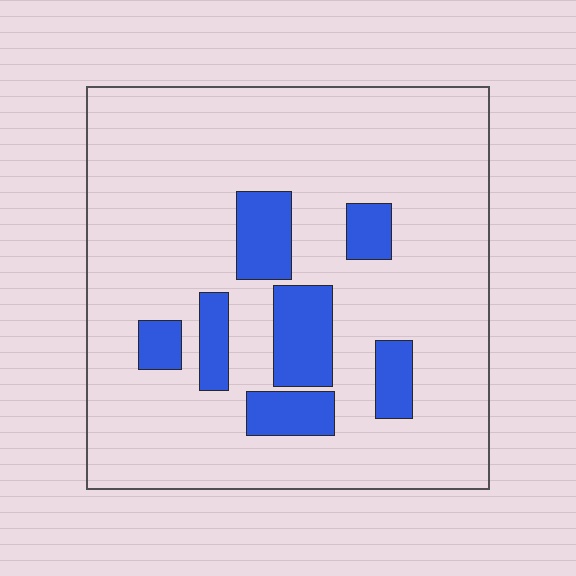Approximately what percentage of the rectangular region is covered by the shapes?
Approximately 15%.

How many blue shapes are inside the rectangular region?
7.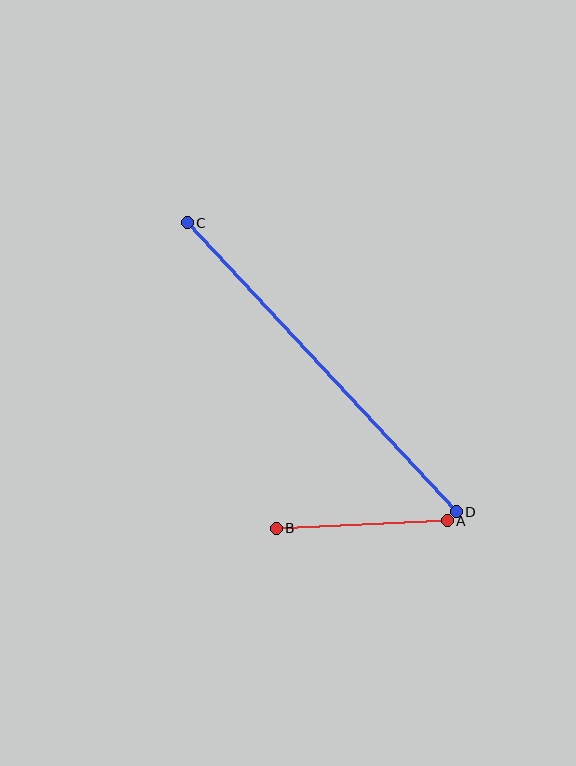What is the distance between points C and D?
The distance is approximately 395 pixels.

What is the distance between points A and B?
The distance is approximately 171 pixels.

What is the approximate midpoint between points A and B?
The midpoint is at approximately (362, 525) pixels.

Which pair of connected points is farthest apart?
Points C and D are farthest apart.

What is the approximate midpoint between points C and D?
The midpoint is at approximately (322, 367) pixels.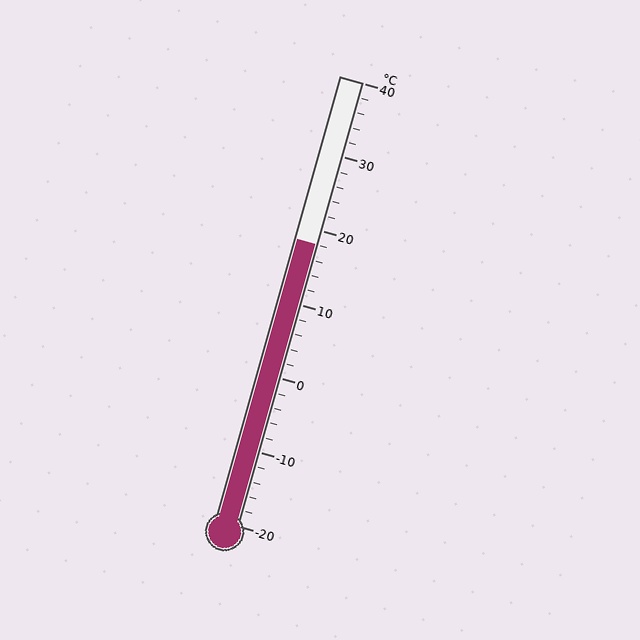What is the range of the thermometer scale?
The thermometer scale ranges from -20°C to 40°C.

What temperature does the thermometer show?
The thermometer shows approximately 18°C.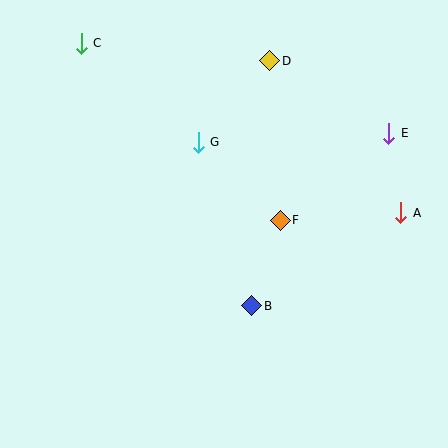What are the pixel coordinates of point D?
Point D is at (270, 61).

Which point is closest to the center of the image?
Point F at (280, 220) is closest to the center.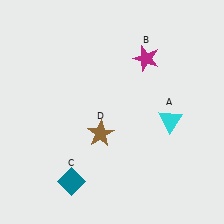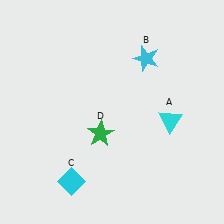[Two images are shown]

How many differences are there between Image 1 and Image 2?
There are 3 differences between the two images.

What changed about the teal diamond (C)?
In Image 1, C is teal. In Image 2, it changed to cyan.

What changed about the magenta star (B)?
In Image 1, B is magenta. In Image 2, it changed to cyan.